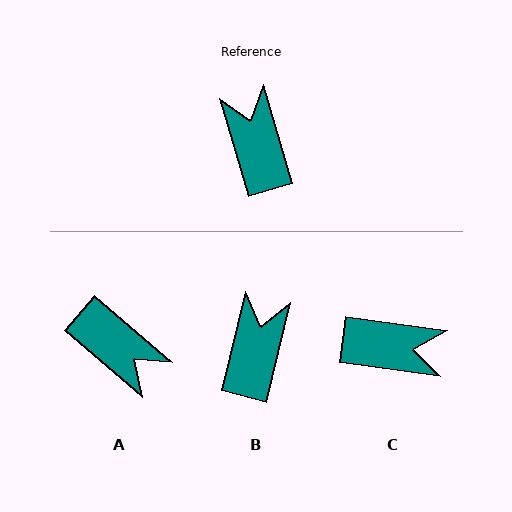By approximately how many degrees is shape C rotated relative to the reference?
Approximately 115 degrees clockwise.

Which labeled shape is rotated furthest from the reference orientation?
A, about 147 degrees away.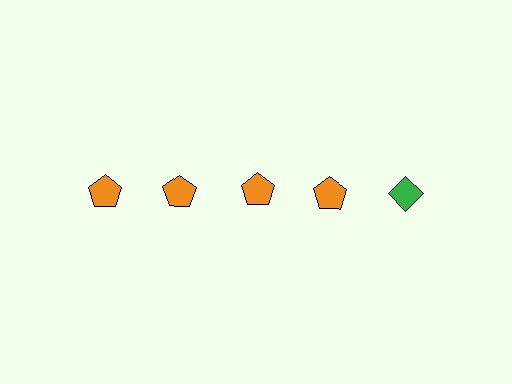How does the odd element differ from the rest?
It differs in both color (green instead of orange) and shape (diamond instead of pentagon).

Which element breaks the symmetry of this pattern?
The green diamond in the top row, rightmost column breaks the symmetry. All other shapes are orange pentagons.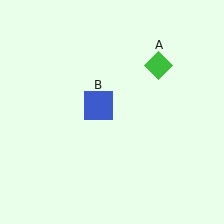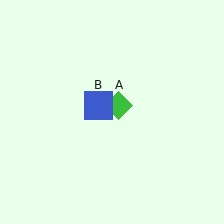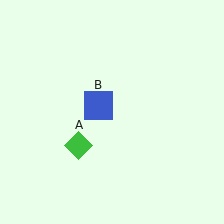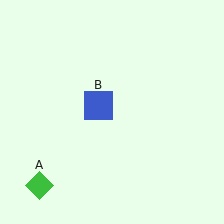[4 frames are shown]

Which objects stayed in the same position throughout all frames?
Blue square (object B) remained stationary.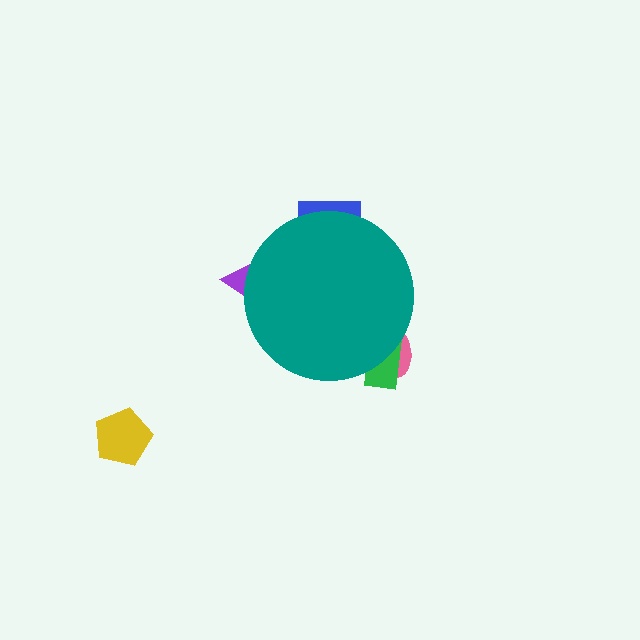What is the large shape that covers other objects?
A teal circle.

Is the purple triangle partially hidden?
Yes, the purple triangle is partially hidden behind the teal circle.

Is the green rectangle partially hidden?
Yes, the green rectangle is partially hidden behind the teal circle.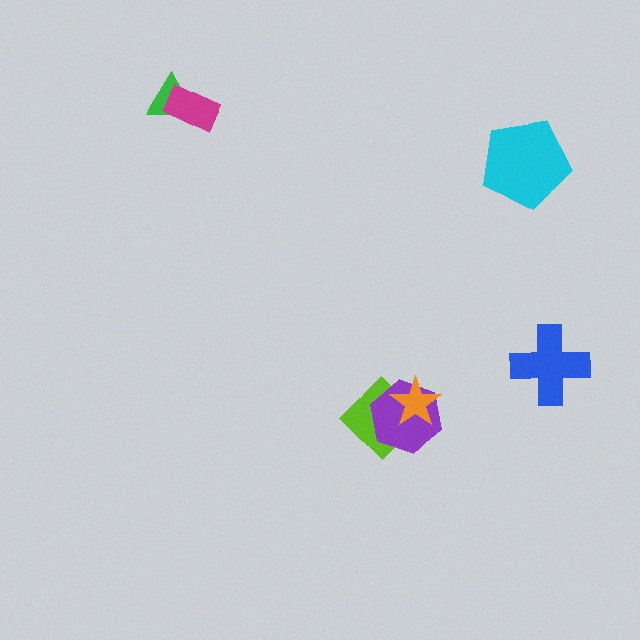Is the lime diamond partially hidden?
Yes, it is partially covered by another shape.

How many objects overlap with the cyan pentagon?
0 objects overlap with the cyan pentagon.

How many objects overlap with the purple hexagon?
2 objects overlap with the purple hexagon.